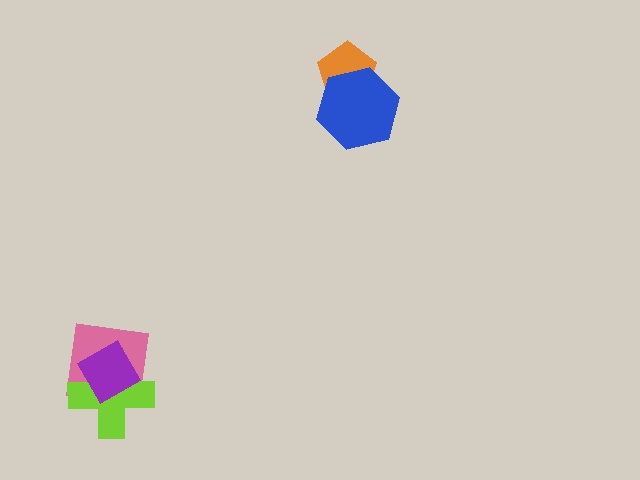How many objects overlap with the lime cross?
2 objects overlap with the lime cross.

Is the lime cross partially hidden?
Yes, it is partially covered by another shape.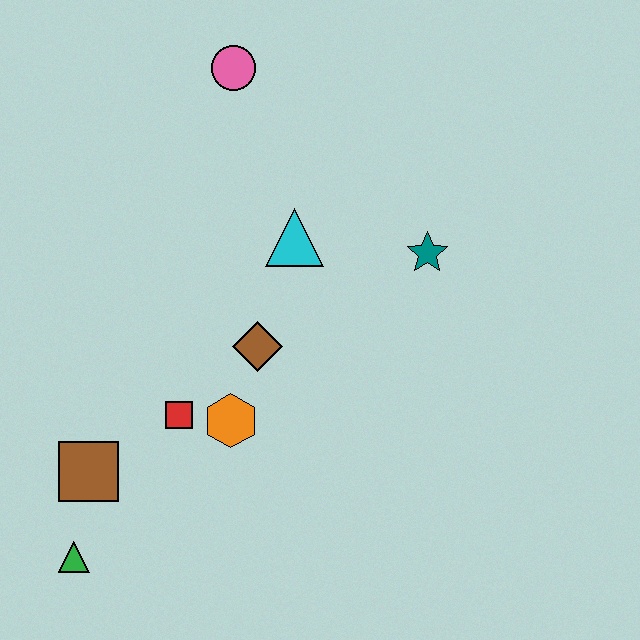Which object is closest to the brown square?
The green triangle is closest to the brown square.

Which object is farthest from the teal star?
The green triangle is farthest from the teal star.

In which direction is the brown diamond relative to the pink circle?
The brown diamond is below the pink circle.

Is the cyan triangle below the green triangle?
No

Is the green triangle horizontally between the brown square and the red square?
No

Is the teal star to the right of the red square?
Yes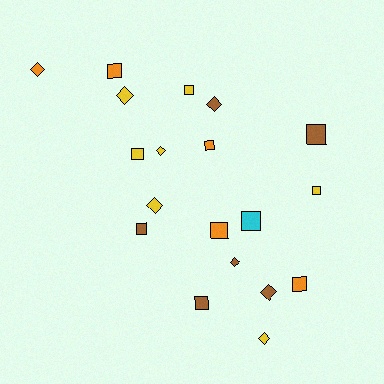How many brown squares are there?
There are 3 brown squares.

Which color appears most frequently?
Yellow, with 7 objects.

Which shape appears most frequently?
Square, with 11 objects.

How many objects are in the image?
There are 19 objects.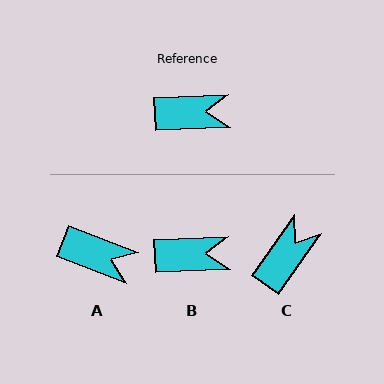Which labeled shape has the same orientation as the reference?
B.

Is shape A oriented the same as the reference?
No, it is off by about 23 degrees.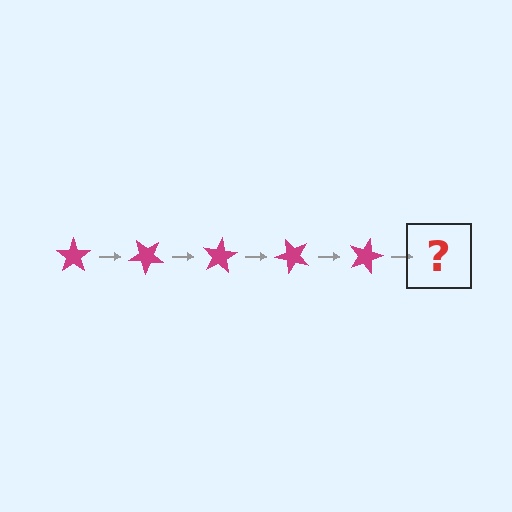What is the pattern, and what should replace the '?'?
The pattern is that the star rotates 40 degrees each step. The '?' should be a magenta star rotated 200 degrees.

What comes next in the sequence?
The next element should be a magenta star rotated 200 degrees.